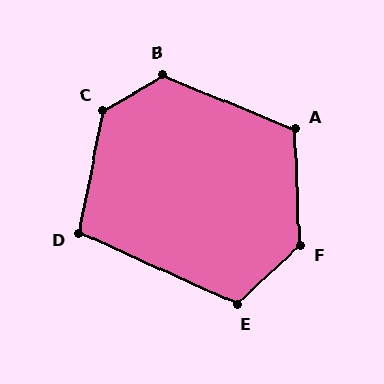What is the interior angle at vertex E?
Approximately 113 degrees (obtuse).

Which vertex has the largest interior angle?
C, at approximately 132 degrees.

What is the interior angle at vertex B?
Approximately 127 degrees (obtuse).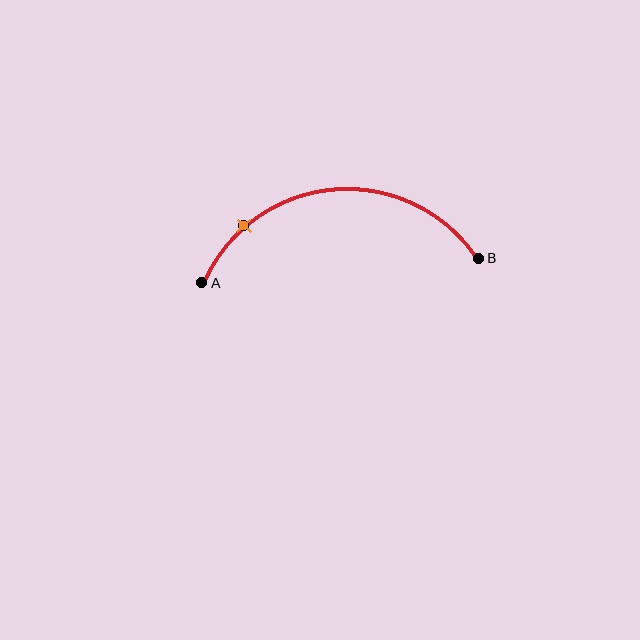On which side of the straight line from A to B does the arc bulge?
The arc bulges above the straight line connecting A and B.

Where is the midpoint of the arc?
The arc midpoint is the point on the curve farthest from the straight line joining A and B. It sits above that line.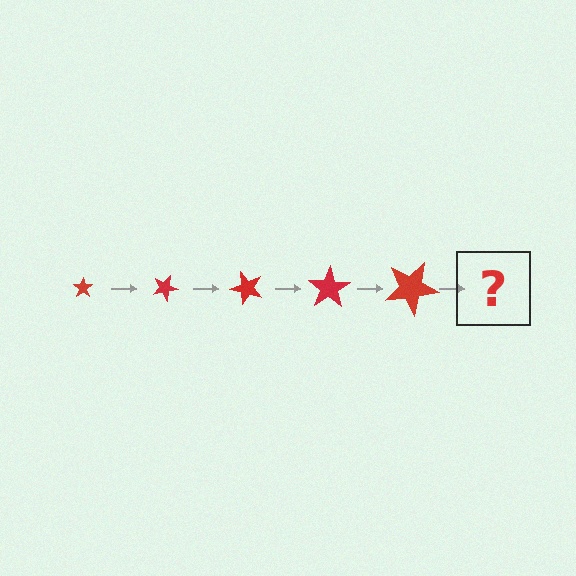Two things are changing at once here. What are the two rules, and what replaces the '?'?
The two rules are that the star grows larger each step and it rotates 25 degrees each step. The '?' should be a star, larger than the previous one and rotated 125 degrees from the start.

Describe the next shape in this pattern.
It should be a star, larger than the previous one and rotated 125 degrees from the start.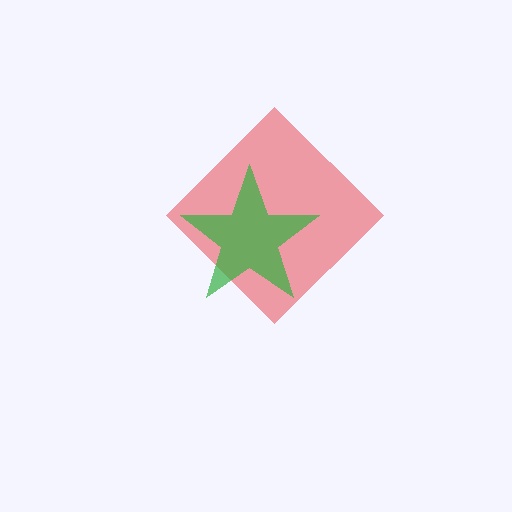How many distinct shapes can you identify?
There are 2 distinct shapes: a red diamond, a green star.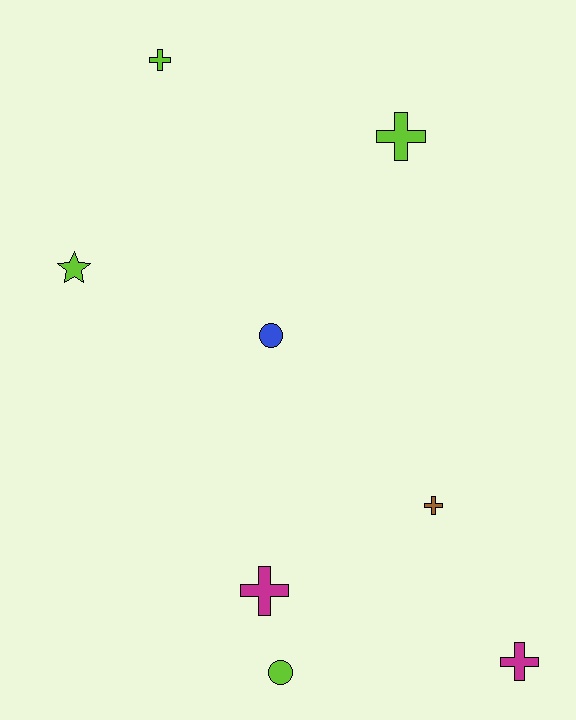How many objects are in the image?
There are 8 objects.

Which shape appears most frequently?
Cross, with 5 objects.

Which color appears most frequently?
Lime, with 4 objects.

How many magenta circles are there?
There are no magenta circles.